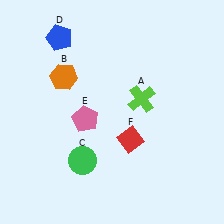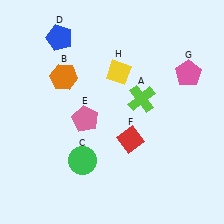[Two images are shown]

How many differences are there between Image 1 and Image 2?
There are 2 differences between the two images.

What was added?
A pink pentagon (G), a yellow diamond (H) were added in Image 2.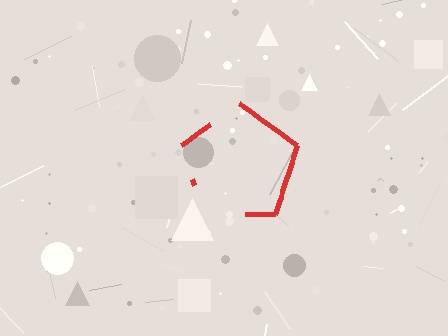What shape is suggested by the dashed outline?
The dashed outline suggests a pentagon.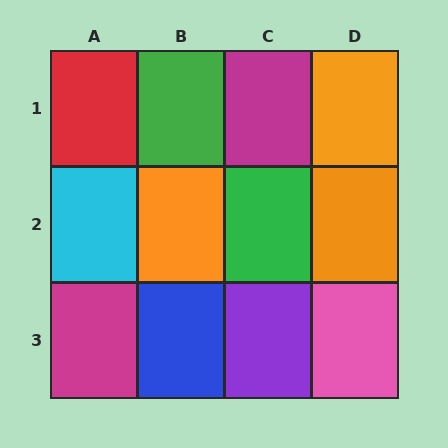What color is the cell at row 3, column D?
Pink.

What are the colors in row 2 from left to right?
Cyan, orange, green, orange.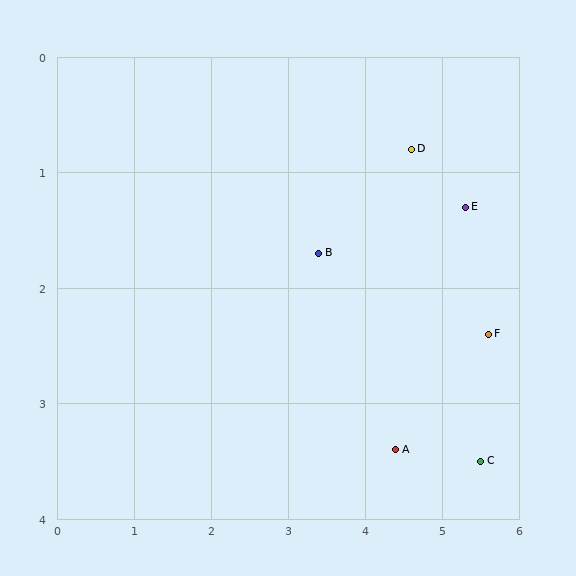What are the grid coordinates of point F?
Point F is at approximately (5.6, 2.4).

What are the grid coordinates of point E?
Point E is at approximately (5.3, 1.3).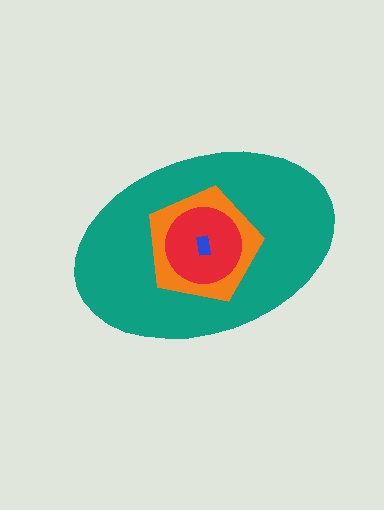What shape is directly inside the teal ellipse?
The orange pentagon.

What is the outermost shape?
The teal ellipse.